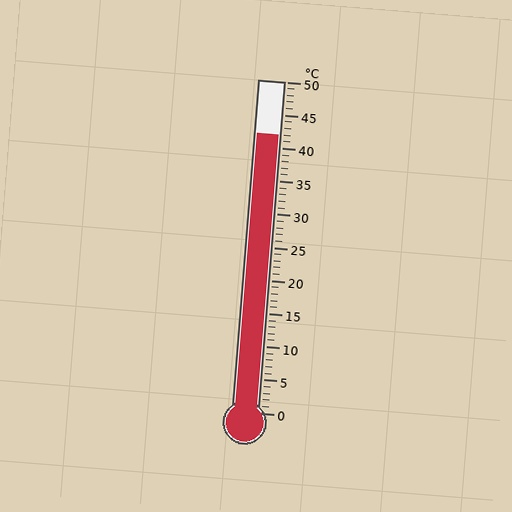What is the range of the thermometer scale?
The thermometer scale ranges from 0°C to 50°C.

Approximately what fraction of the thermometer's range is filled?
The thermometer is filled to approximately 85% of its range.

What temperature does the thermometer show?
The thermometer shows approximately 42°C.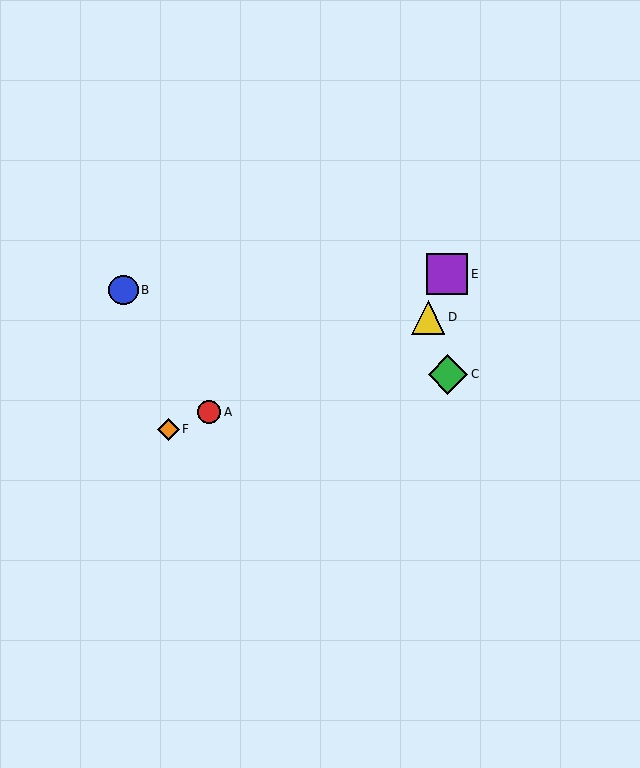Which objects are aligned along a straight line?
Objects A, D, F are aligned along a straight line.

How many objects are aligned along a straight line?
3 objects (A, D, F) are aligned along a straight line.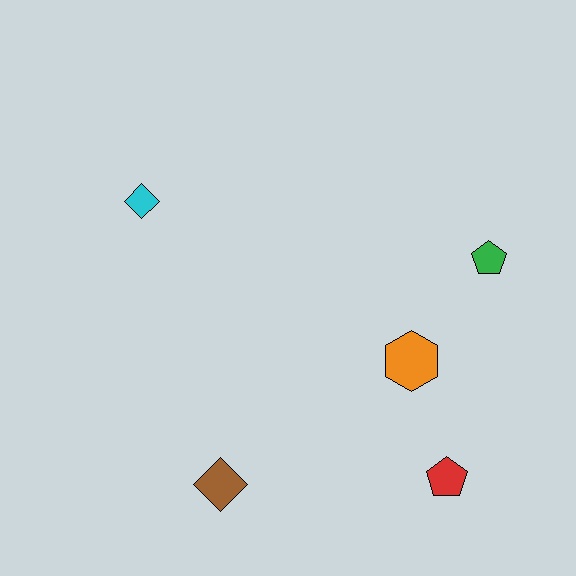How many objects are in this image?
There are 5 objects.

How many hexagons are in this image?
There is 1 hexagon.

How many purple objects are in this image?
There are no purple objects.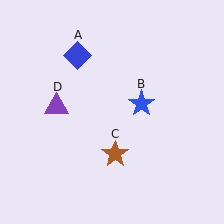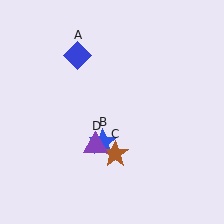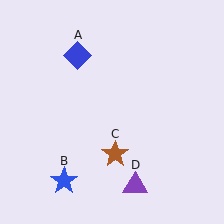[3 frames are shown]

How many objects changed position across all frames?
2 objects changed position: blue star (object B), purple triangle (object D).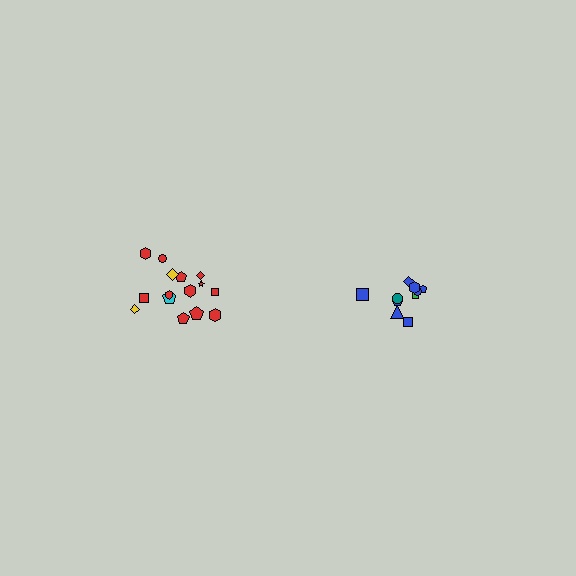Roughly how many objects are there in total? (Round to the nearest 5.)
Roughly 25 objects in total.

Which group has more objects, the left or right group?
The left group.